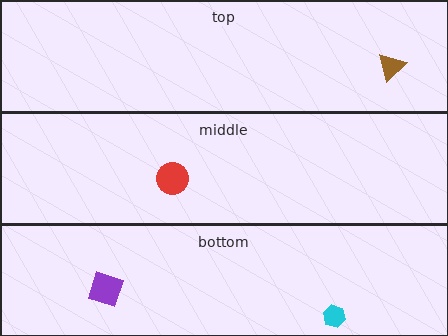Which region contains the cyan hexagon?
The bottom region.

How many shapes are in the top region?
1.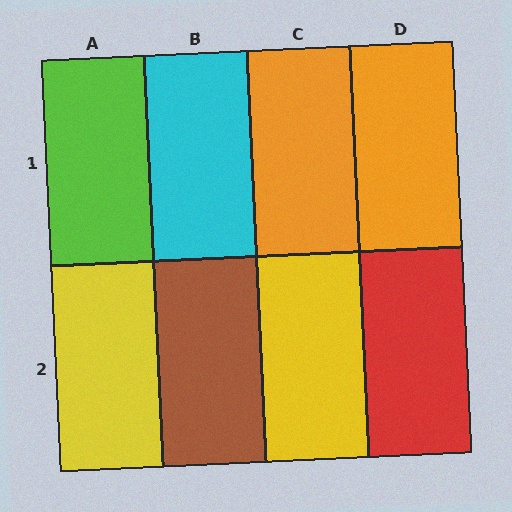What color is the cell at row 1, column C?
Orange.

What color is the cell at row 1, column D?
Orange.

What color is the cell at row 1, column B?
Cyan.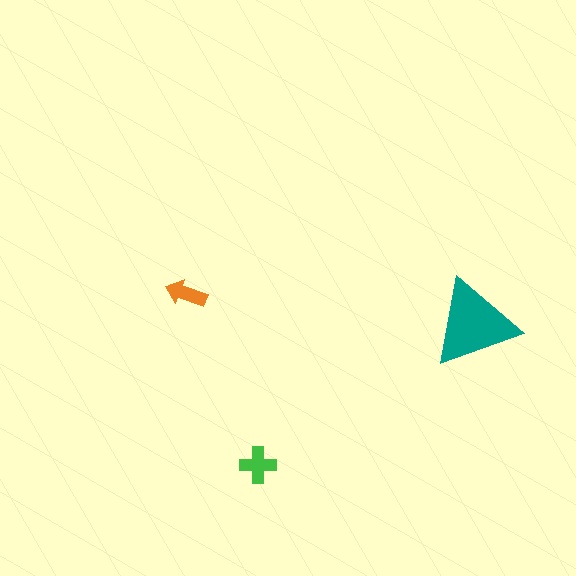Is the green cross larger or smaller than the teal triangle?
Smaller.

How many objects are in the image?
There are 3 objects in the image.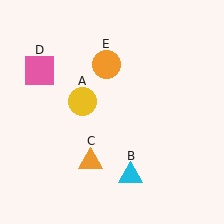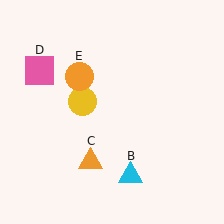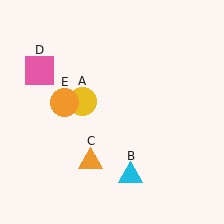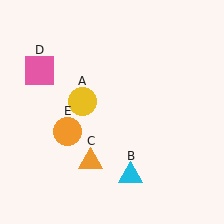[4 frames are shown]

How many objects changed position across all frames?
1 object changed position: orange circle (object E).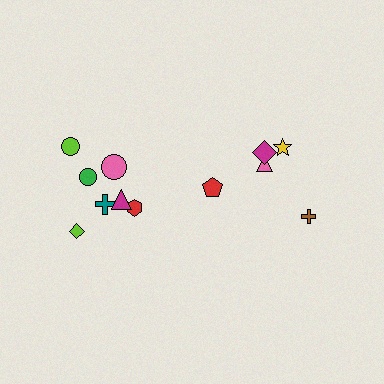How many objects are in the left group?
There are 7 objects.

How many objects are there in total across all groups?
There are 12 objects.